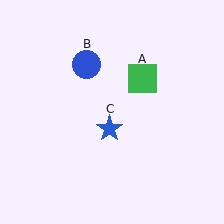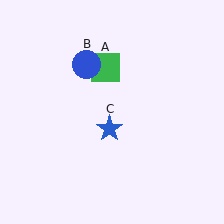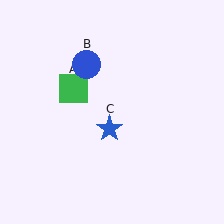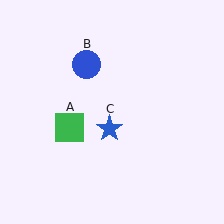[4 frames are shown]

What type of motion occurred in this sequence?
The green square (object A) rotated counterclockwise around the center of the scene.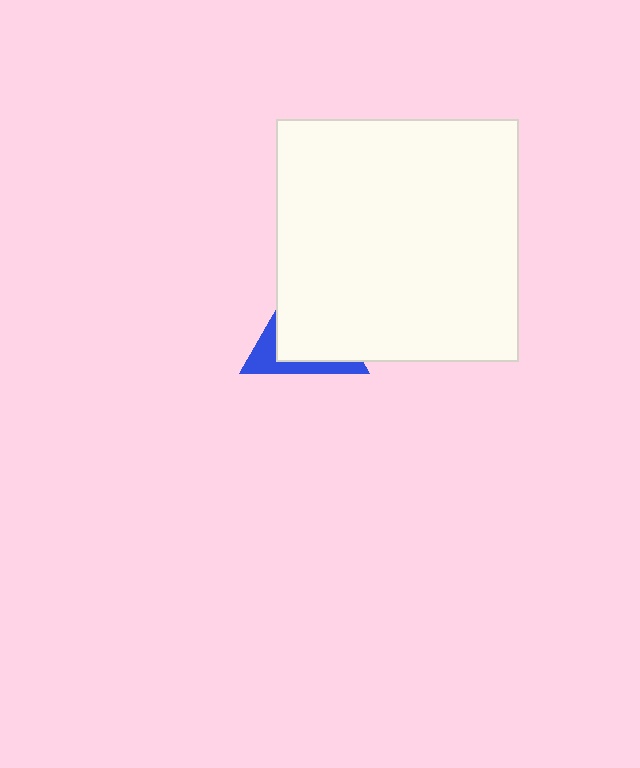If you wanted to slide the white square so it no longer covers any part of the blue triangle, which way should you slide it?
Slide it toward the upper-right — that is the most direct way to separate the two shapes.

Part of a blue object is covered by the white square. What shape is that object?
It is a triangle.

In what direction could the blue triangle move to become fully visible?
The blue triangle could move toward the lower-left. That would shift it out from behind the white square entirely.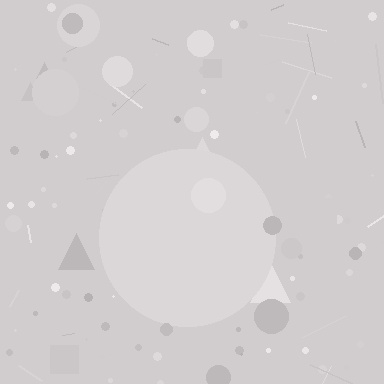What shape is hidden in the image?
A circle is hidden in the image.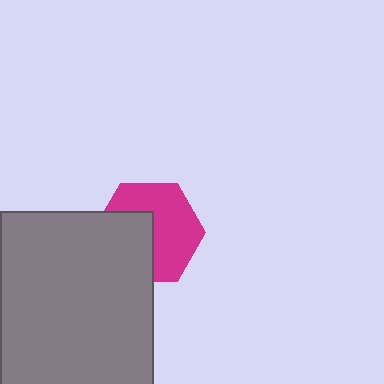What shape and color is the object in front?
The object in front is a gray rectangle.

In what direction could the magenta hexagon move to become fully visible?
The magenta hexagon could move toward the upper-right. That would shift it out from behind the gray rectangle entirely.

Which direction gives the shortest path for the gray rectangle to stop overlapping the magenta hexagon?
Moving toward the lower-left gives the shortest separation.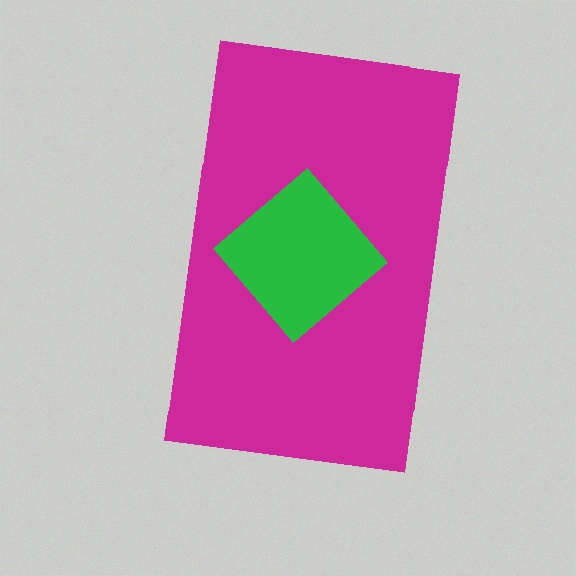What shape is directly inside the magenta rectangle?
The green diamond.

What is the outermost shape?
The magenta rectangle.